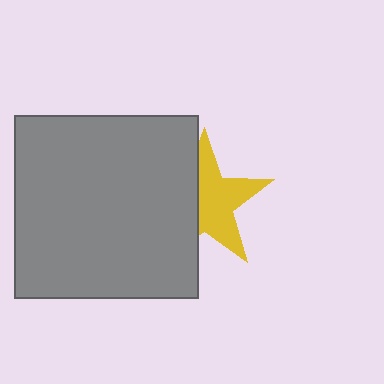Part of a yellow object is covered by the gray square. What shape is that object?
It is a star.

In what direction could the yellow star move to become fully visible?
The yellow star could move right. That would shift it out from behind the gray square entirely.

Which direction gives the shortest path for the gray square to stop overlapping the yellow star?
Moving left gives the shortest separation.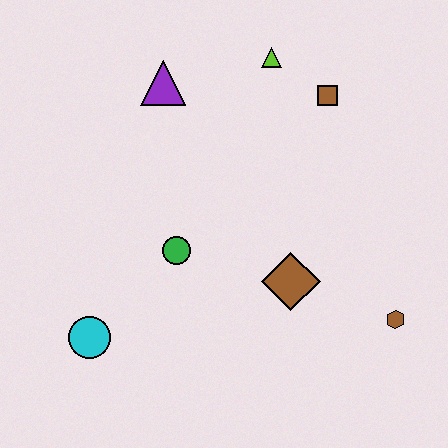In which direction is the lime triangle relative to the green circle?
The lime triangle is above the green circle.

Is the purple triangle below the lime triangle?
Yes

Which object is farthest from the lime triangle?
The cyan circle is farthest from the lime triangle.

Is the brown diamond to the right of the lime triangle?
Yes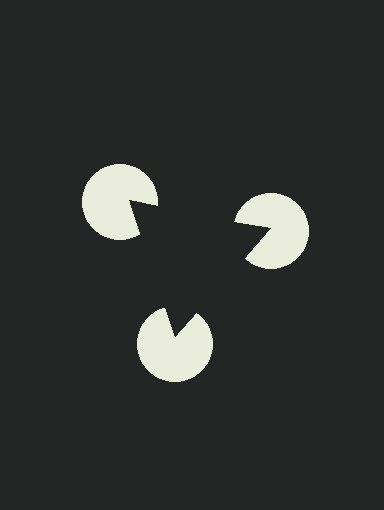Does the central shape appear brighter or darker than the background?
It typically appears slightly darker than the background, even though no actual brightness change is drawn.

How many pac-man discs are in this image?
There are 3 — one at each vertex of the illusory triangle.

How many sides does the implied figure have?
3 sides.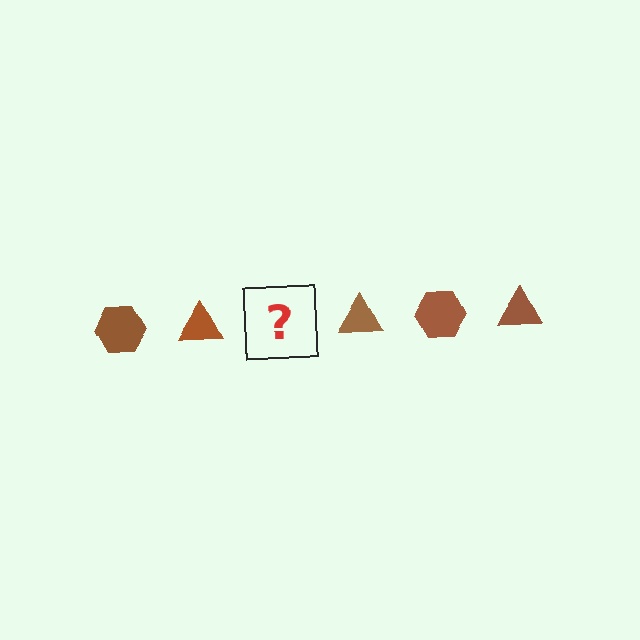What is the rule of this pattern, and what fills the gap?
The rule is that the pattern cycles through hexagon, triangle shapes in brown. The gap should be filled with a brown hexagon.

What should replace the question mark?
The question mark should be replaced with a brown hexagon.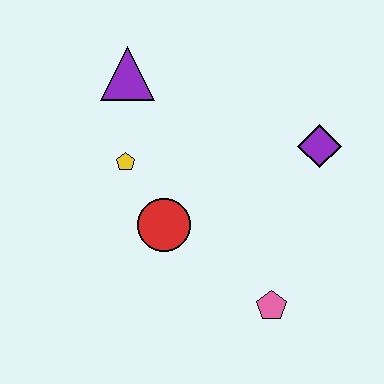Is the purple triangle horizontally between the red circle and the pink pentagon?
No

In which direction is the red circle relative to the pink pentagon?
The red circle is to the left of the pink pentagon.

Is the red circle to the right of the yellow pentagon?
Yes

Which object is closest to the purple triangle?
The yellow pentagon is closest to the purple triangle.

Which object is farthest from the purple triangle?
The pink pentagon is farthest from the purple triangle.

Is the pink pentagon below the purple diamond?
Yes